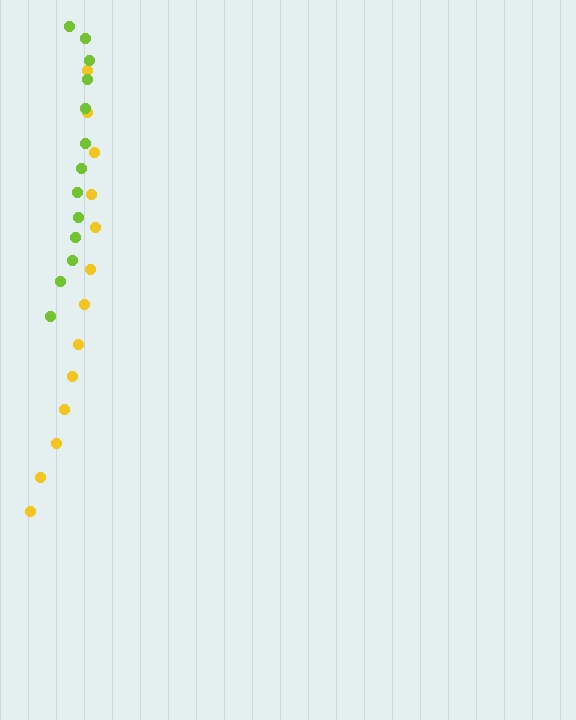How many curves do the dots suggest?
There are 2 distinct paths.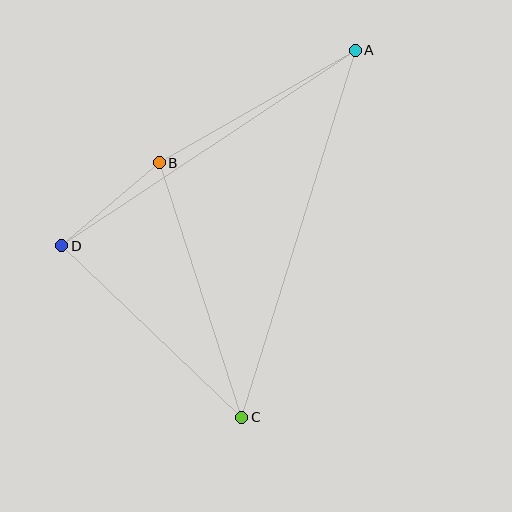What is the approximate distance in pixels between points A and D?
The distance between A and D is approximately 353 pixels.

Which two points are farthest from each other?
Points A and C are farthest from each other.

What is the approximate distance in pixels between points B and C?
The distance between B and C is approximately 267 pixels.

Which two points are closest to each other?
Points B and D are closest to each other.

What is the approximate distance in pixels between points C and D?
The distance between C and D is approximately 248 pixels.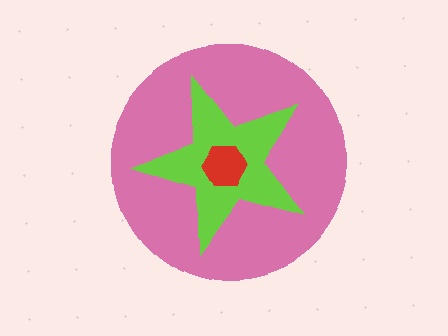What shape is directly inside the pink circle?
The lime star.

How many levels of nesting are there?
3.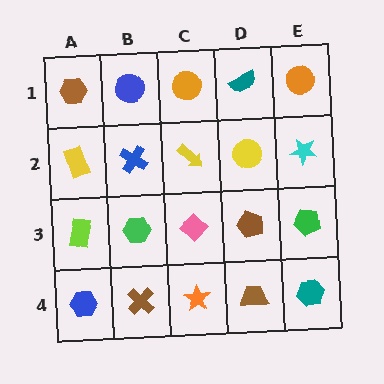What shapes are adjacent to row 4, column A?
A lime rectangle (row 3, column A), a brown cross (row 4, column B).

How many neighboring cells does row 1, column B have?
3.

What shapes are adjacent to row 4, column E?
A green pentagon (row 3, column E), a brown trapezoid (row 4, column D).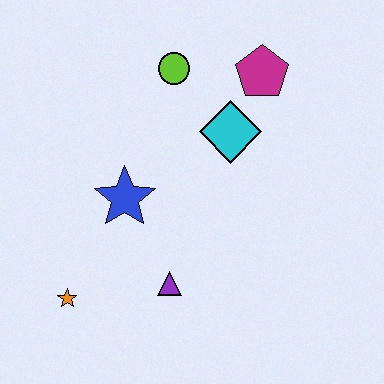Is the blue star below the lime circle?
Yes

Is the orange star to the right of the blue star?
No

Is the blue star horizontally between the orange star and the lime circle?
Yes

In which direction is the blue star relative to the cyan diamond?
The blue star is to the left of the cyan diamond.